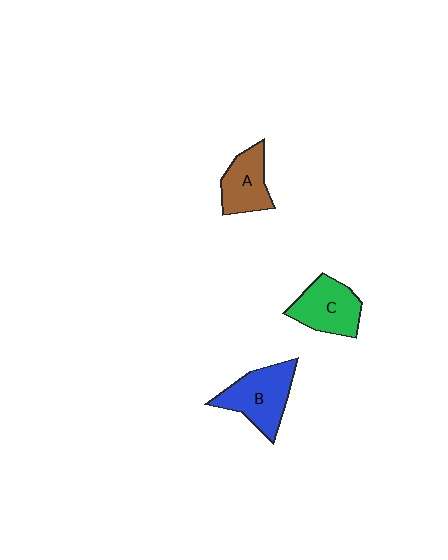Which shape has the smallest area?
Shape A (brown).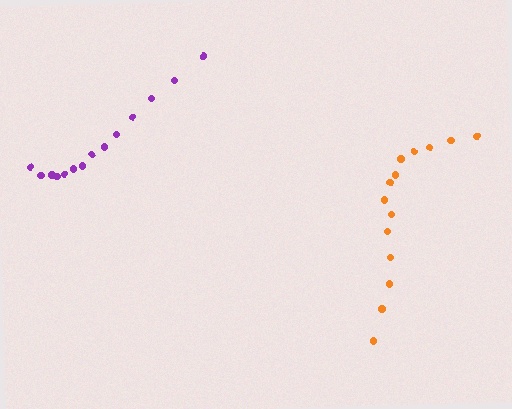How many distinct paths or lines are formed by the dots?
There are 2 distinct paths.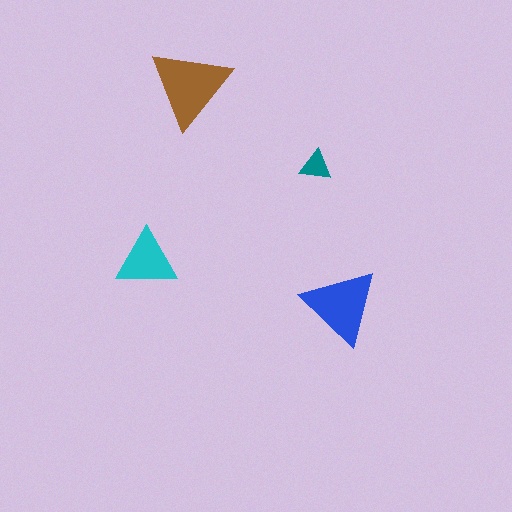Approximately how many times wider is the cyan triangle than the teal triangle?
About 2 times wider.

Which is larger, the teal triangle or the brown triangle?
The brown one.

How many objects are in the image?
There are 4 objects in the image.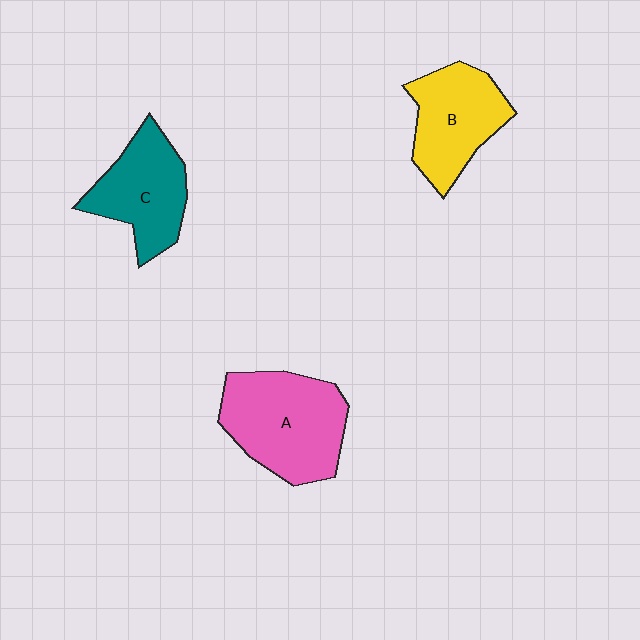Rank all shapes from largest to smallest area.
From largest to smallest: A (pink), B (yellow), C (teal).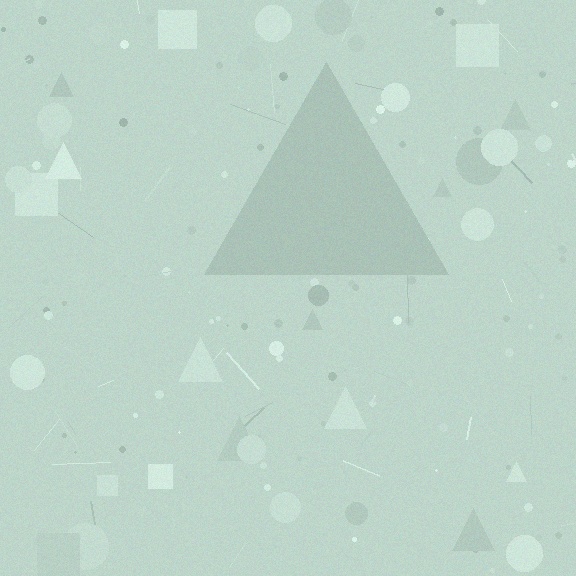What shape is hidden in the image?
A triangle is hidden in the image.